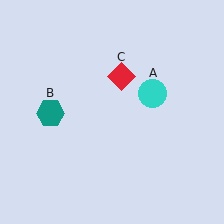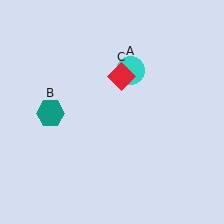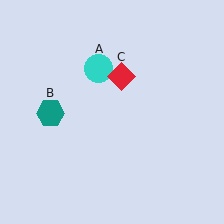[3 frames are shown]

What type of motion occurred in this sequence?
The cyan circle (object A) rotated counterclockwise around the center of the scene.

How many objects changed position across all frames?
1 object changed position: cyan circle (object A).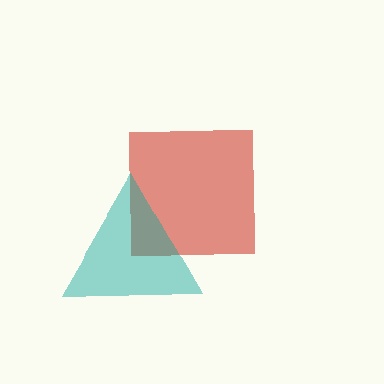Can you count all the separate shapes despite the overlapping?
Yes, there are 2 separate shapes.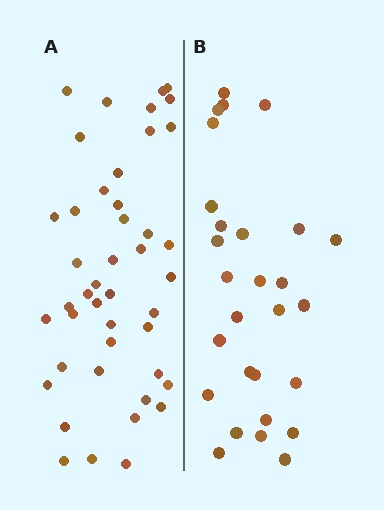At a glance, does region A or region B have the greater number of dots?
Region A (the left region) has more dots.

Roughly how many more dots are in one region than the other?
Region A has approximately 15 more dots than region B.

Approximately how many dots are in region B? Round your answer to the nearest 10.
About 30 dots. (The exact count is 28, which rounds to 30.)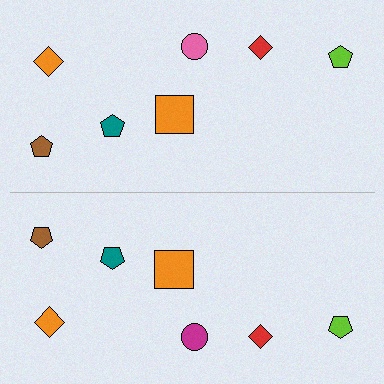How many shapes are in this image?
There are 14 shapes in this image.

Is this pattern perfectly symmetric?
No, the pattern is not perfectly symmetric. The magenta circle on the bottom side breaks the symmetry — its mirror counterpart is pink.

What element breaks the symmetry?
The magenta circle on the bottom side breaks the symmetry — its mirror counterpart is pink.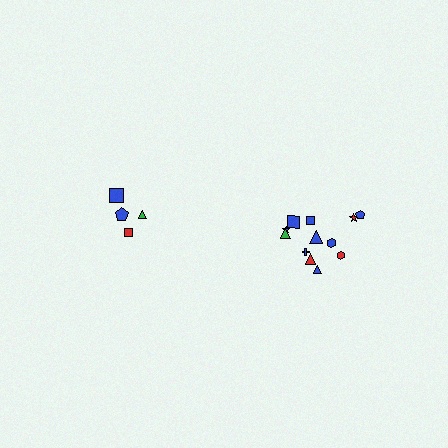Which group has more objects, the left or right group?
The right group.